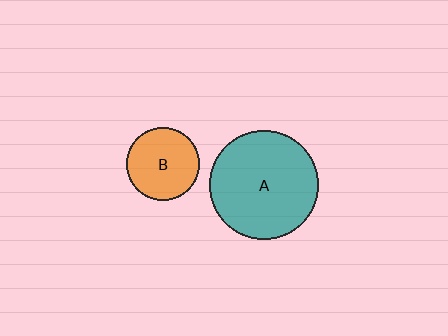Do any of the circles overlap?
No, none of the circles overlap.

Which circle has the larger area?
Circle A (teal).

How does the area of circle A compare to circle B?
Approximately 2.2 times.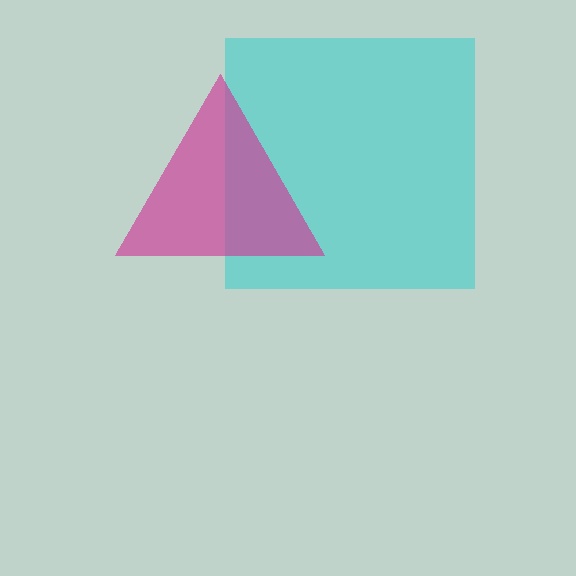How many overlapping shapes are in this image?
There are 2 overlapping shapes in the image.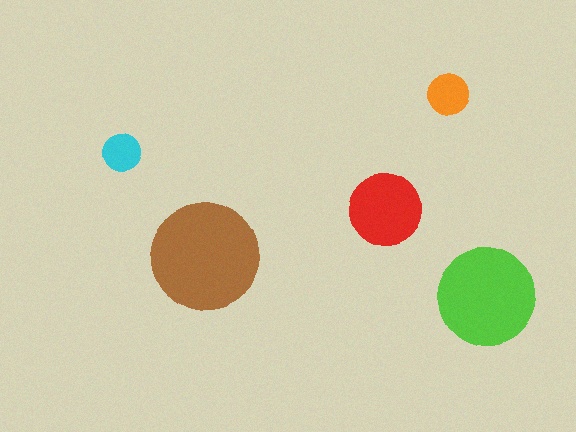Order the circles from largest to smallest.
the brown one, the lime one, the red one, the orange one, the cyan one.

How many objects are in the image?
There are 5 objects in the image.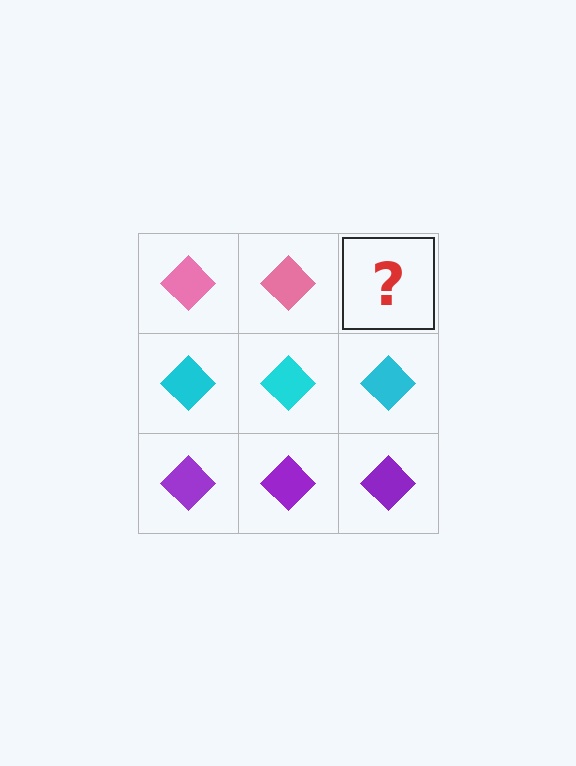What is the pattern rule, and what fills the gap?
The rule is that each row has a consistent color. The gap should be filled with a pink diamond.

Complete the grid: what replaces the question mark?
The question mark should be replaced with a pink diamond.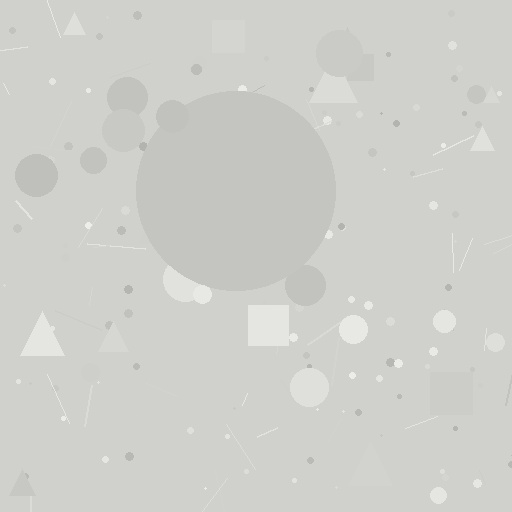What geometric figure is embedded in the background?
A circle is embedded in the background.